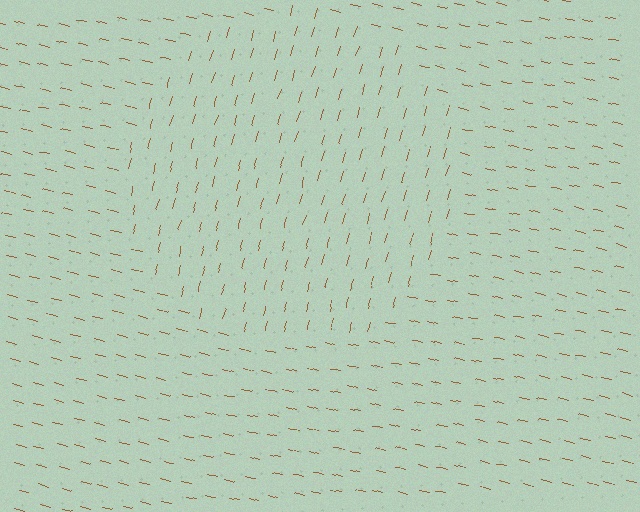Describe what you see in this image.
The image is filled with small brown line segments. A circle region in the image has lines oriented differently from the surrounding lines, creating a visible texture boundary.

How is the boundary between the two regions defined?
The boundary is defined purely by a change in line orientation (approximately 87 degrees difference). All lines are the same color and thickness.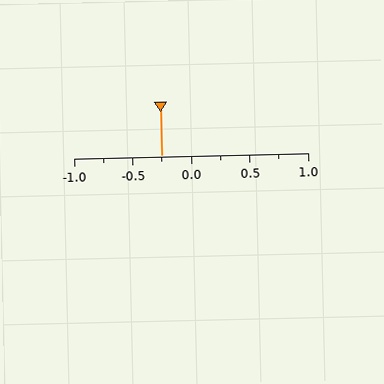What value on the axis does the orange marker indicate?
The marker indicates approximately -0.25.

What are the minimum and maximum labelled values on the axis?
The axis runs from -1.0 to 1.0.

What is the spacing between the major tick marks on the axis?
The major ticks are spaced 0.5 apart.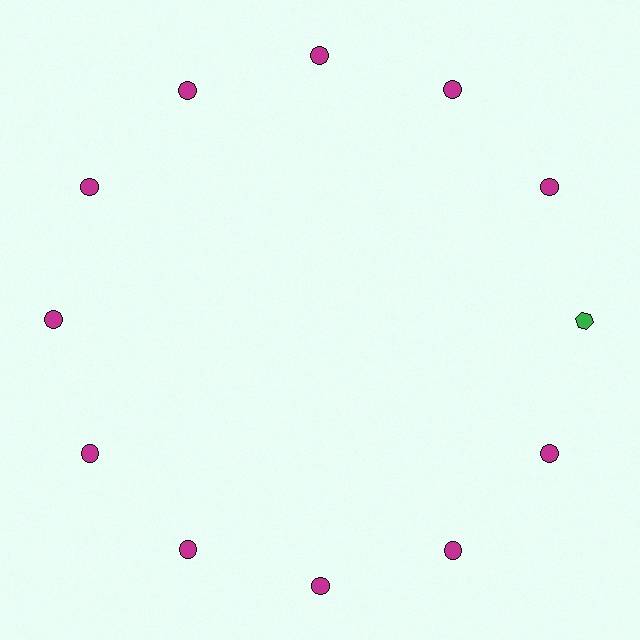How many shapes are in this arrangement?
There are 12 shapes arranged in a ring pattern.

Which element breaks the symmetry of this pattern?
The green hexagon at roughly the 3 o'clock position breaks the symmetry. All other shapes are magenta circles.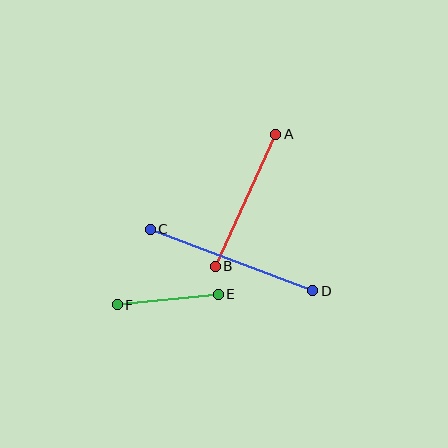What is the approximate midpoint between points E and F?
The midpoint is at approximately (168, 299) pixels.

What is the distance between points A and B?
The distance is approximately 145 pixels.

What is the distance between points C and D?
The distance is approximately 174 pixels.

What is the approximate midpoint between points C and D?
The midpoint is at approximately (232, 260) pixels.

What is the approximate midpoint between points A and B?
The midpoint is at approximately (246, 200) pixels.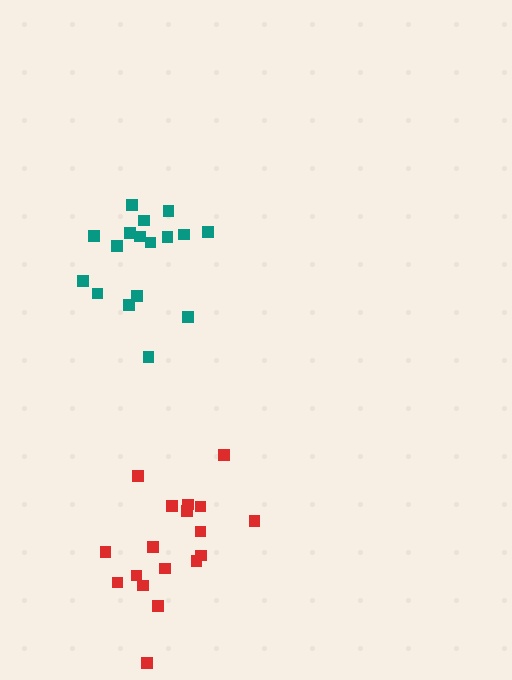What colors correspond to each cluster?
The clusters are colored: teal, red.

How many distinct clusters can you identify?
There are 2 distinct clusters.